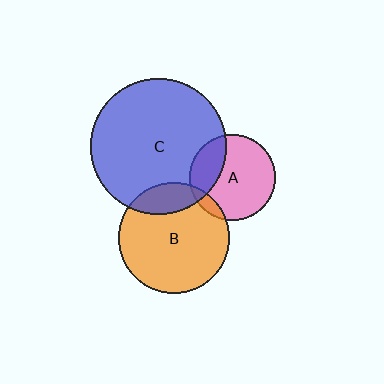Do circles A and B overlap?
Yes.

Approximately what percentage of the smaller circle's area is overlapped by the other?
Approximately 10%.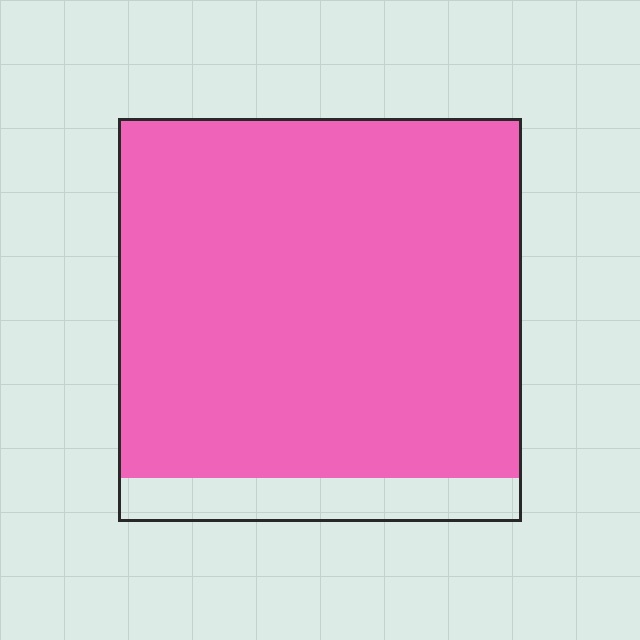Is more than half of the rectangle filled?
Yes.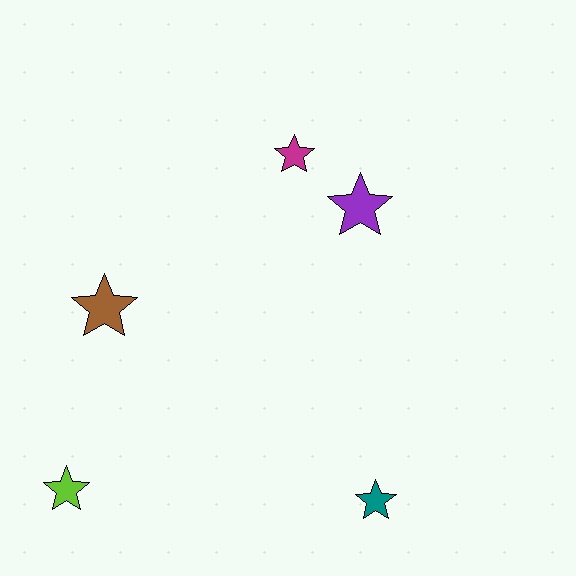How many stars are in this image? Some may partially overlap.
There are 5 stars.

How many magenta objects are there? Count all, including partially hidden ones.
There is 1 magenta object.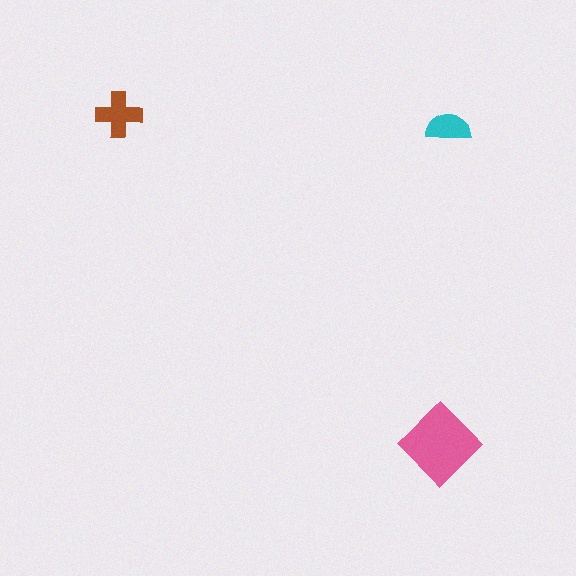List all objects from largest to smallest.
The pink diamond, the brown cross, the cyan semicircle.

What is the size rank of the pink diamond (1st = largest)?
1st.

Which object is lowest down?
The pink diamond is bottommost.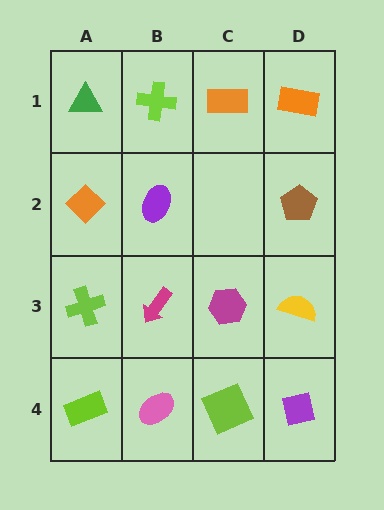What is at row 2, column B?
A purple ellipse.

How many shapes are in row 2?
3 shapes.